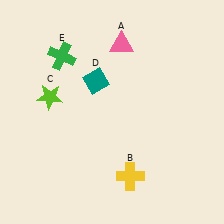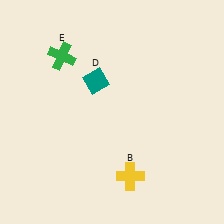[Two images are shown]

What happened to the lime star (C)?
The lime star (C) was removed in Image 2. It was in the top-left area of Image 1.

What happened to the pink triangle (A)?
The pink triangle (A) was removed in Image 2. It was in the top-right area of Image 1.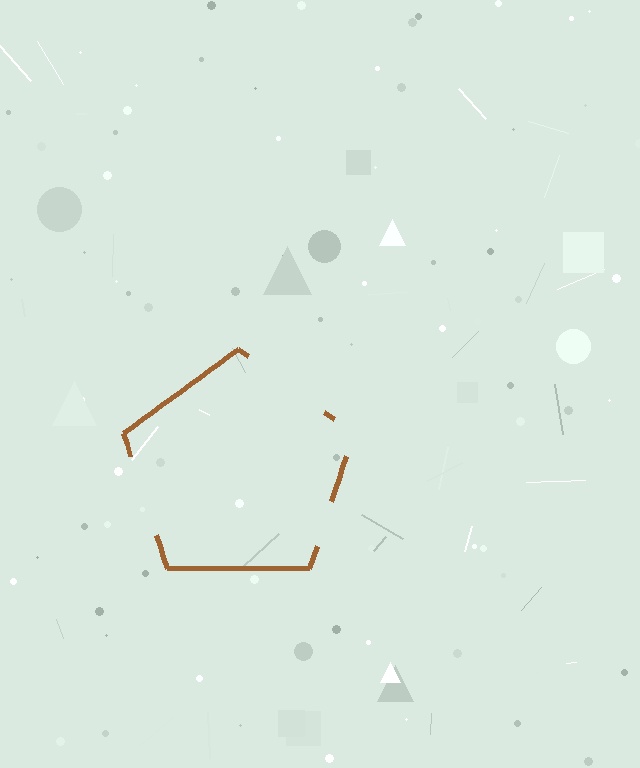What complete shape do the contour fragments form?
The contour fragments form a pentagon.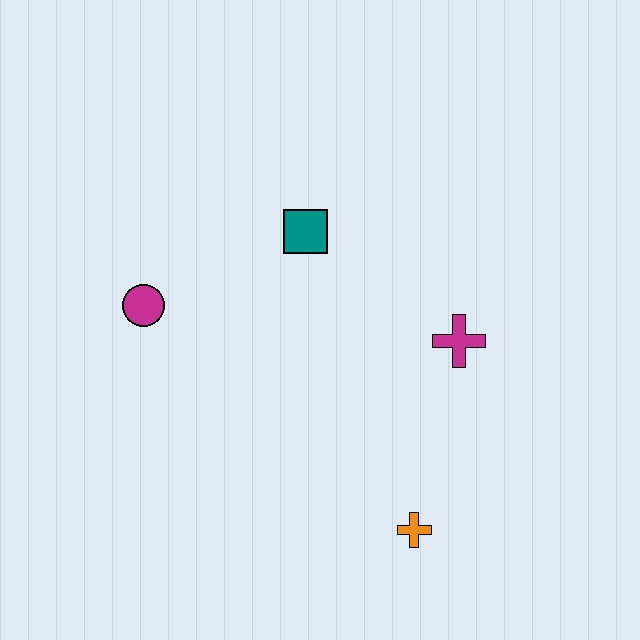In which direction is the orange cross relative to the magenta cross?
The orange cross is below the magenta cross.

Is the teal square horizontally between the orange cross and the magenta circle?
Yes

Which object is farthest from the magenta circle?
The orange cross is farthest from the magenta circle.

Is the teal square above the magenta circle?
Yes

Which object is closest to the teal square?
The magenta circle is closest to the teal square.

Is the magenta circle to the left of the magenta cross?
Yes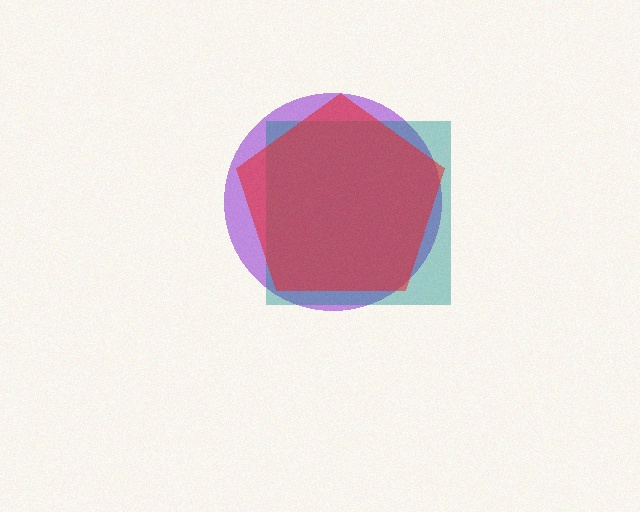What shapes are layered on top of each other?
The layered shapes are: a purple circle, a teal square, a red pentagon.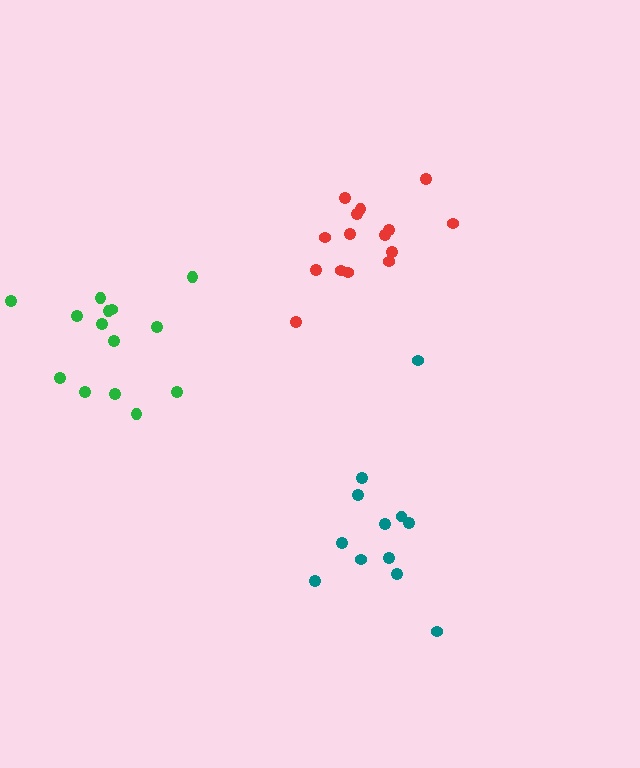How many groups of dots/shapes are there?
There are 3 groups.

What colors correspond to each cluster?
The clusters are colored: teal, red, green.